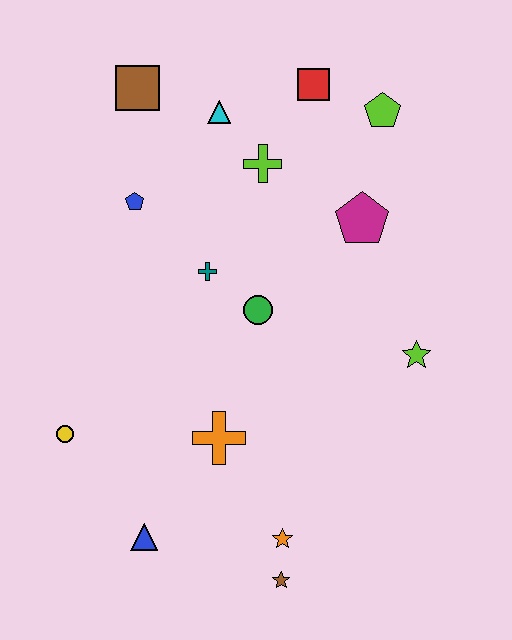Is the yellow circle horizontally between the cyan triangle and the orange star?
No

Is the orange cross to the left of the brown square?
No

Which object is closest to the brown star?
The orange star is closest to the brown star.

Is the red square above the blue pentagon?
Yes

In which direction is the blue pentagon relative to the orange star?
The blue pentagon is above the orange star.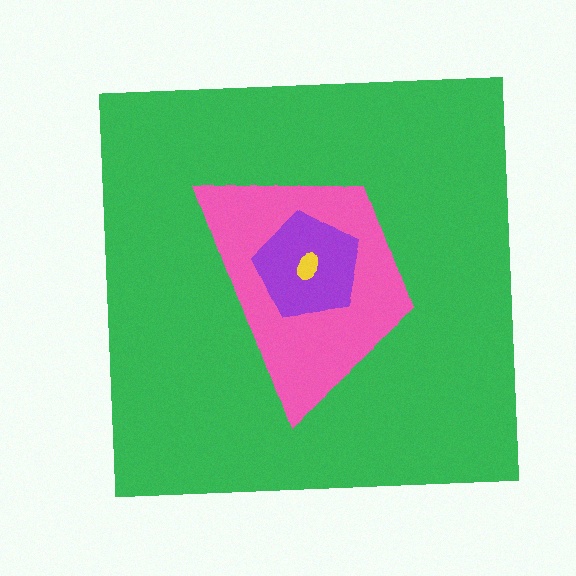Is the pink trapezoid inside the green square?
Yes.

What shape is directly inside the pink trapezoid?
The purple pentagon.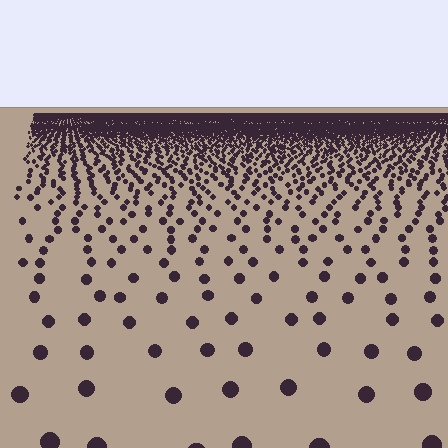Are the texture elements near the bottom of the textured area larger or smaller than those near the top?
Larger. Near the bottom, elements are closer to the viewer and appear at a bigger on-screen size.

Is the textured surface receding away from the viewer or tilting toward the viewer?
The surface is receding away from the viewer. Texture elements get smaller and denser toward the top.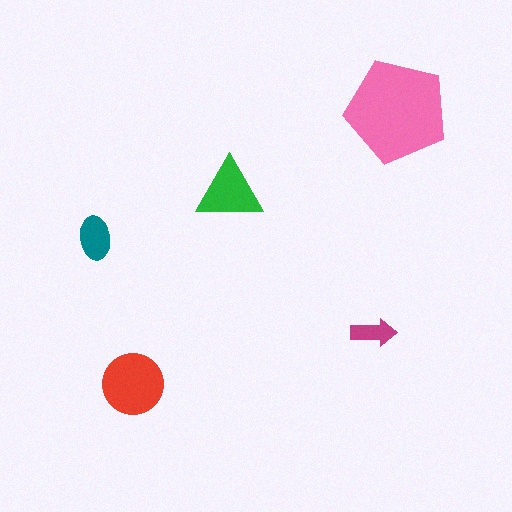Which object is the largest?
The pink pentagon.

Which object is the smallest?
The magenta arrow.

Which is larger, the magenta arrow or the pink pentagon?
The pink pentagon.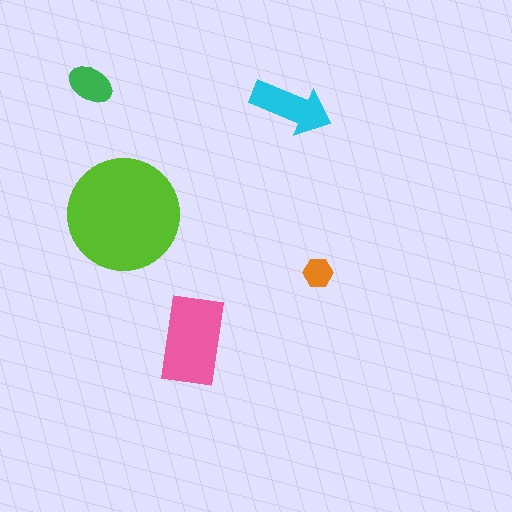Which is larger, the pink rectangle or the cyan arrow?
The pink rectangle.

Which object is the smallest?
The orange hexagon.